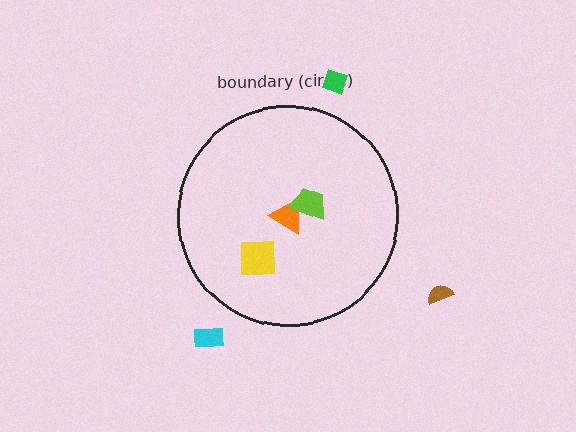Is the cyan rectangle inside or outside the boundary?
Outside.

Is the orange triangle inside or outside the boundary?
Inside.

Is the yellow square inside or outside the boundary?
Inside.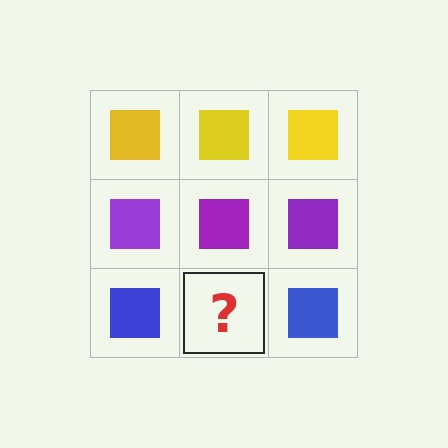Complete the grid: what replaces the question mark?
The question mark should be replaced with a blue square.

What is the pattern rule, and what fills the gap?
The rule is that each row has a consistent color. The gap should be filled with a blue square.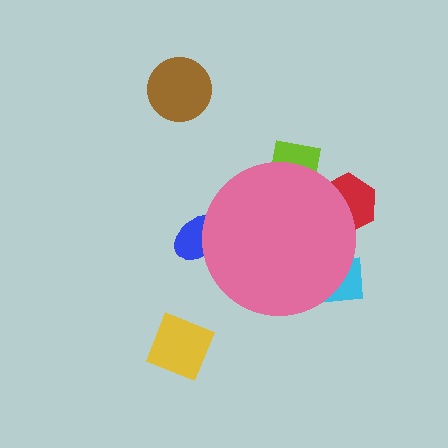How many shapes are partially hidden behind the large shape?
4 shapes are partially hidden.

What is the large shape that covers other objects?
A pink circle.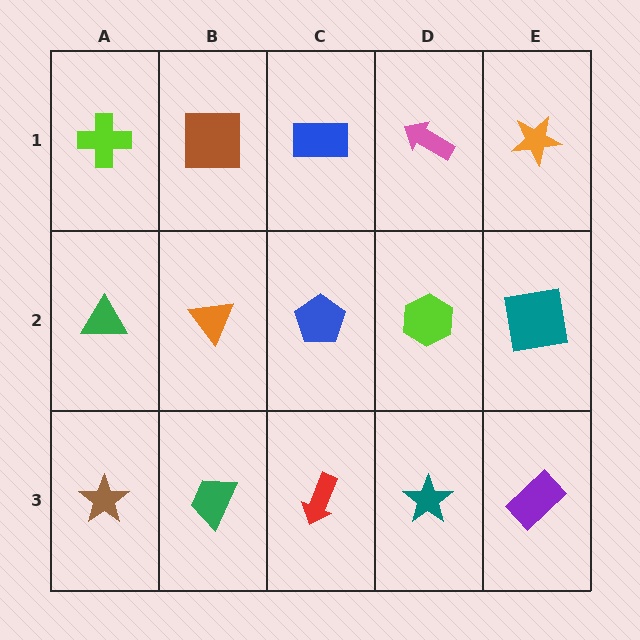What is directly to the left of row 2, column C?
An orange triangle.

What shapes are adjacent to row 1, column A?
A green triangle (row 2, column A), a brown square (row 1, column B).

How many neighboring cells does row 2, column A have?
3.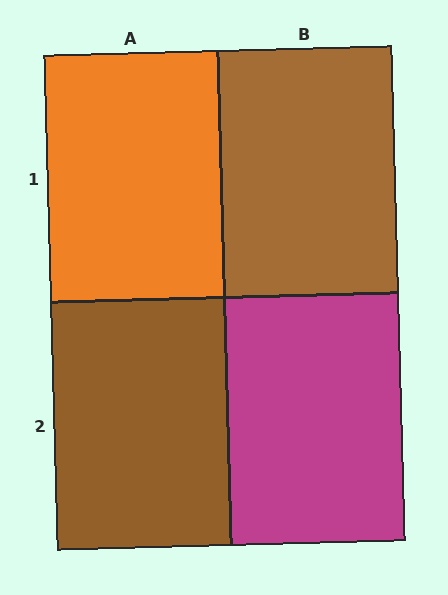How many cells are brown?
2 cells are brown.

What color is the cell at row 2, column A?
Brown.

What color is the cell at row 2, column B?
Magenta.